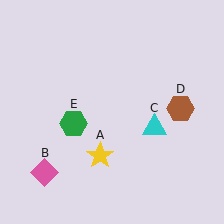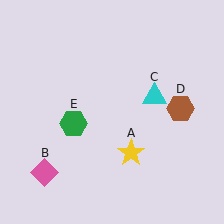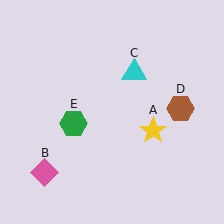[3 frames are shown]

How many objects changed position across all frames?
2 objects changed position: yellow star (object A), cyan triangle (object C).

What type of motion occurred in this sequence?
The yellow star (object A), cyan triangle (object C) rotated counterclockwise around the center of the scene.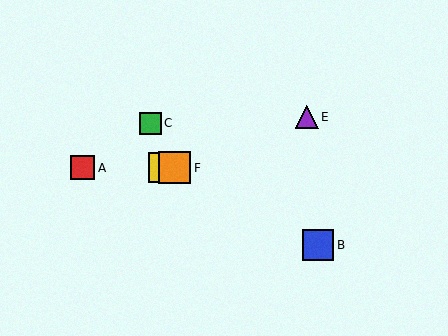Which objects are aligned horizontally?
Objects A, D, F are aligned horizontally.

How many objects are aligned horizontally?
3 objects (A, D, F) are aligned horizontally.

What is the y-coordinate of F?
Object F is at y≈168.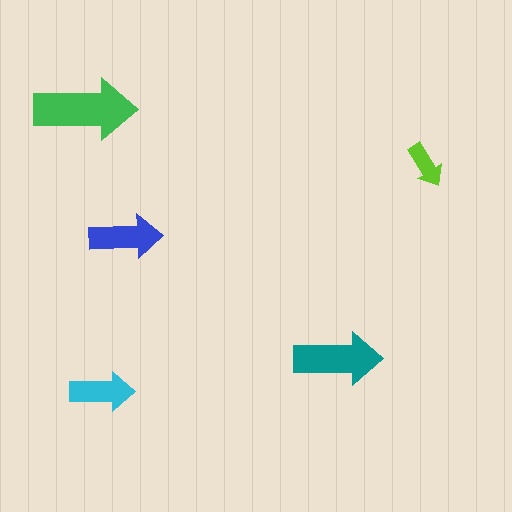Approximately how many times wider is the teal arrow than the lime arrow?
About 2 times wider.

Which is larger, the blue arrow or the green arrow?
The green one.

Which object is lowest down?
The cyan arrow is bottommost.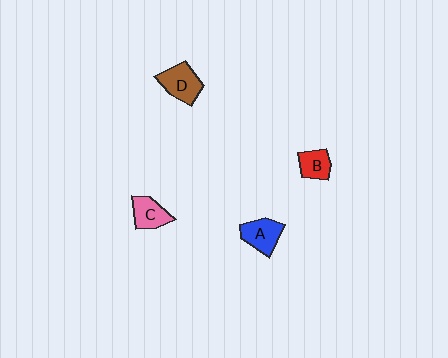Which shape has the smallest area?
Shape B (red).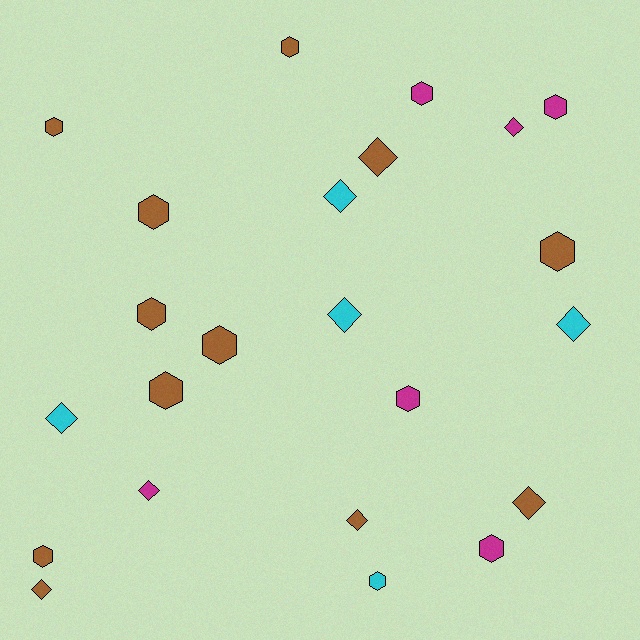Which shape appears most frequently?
Hexagon, with 13 objects.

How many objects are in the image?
There are 23 objects.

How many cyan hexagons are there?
There is 1 cyan hexagon.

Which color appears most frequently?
Brown, with 12 objects.